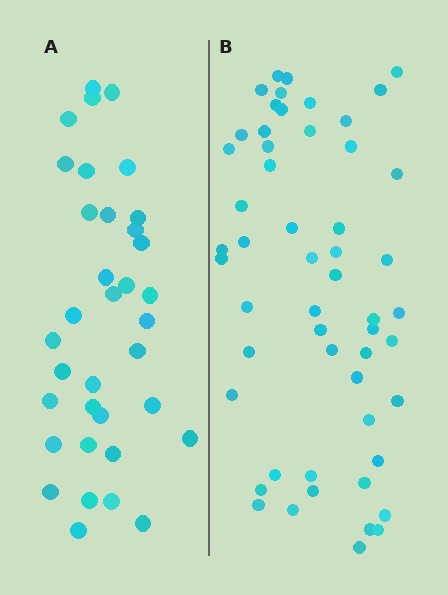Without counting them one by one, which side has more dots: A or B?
Region B (the right region) has more dots.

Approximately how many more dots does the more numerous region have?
Region B has approximately 20 more dots than region A.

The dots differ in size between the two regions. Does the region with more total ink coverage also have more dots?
No. Region A has more total ink coverage because its dots are larger, but region B actually contains more individual dots. Total area can be misleading — the number of items is what matters here.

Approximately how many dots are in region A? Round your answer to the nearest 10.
About 40 dots. (The exact count is 35, which rounds to 40.)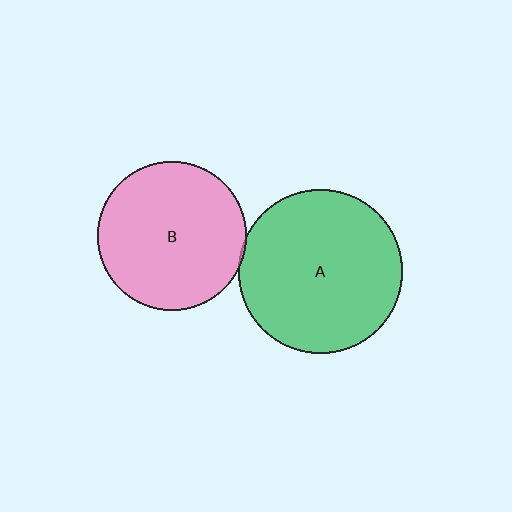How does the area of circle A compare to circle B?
Approximately 1.2 times.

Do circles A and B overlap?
Yes.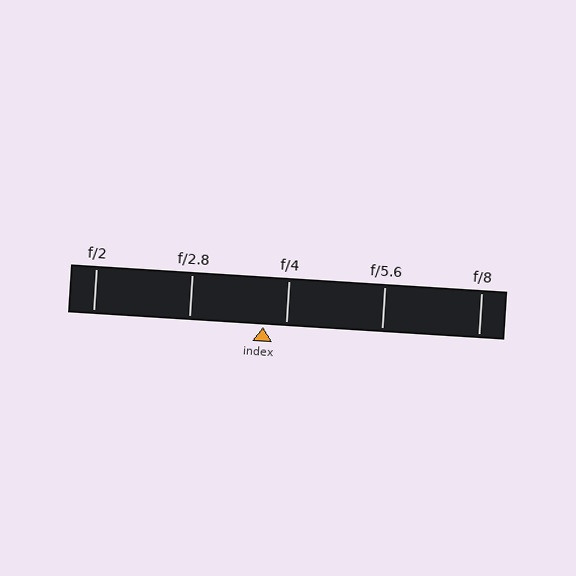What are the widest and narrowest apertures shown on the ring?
The widest aperture shown is f/2 and the narrowest is f/8.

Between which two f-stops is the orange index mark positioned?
The index mark is between f/2.8 and f/4.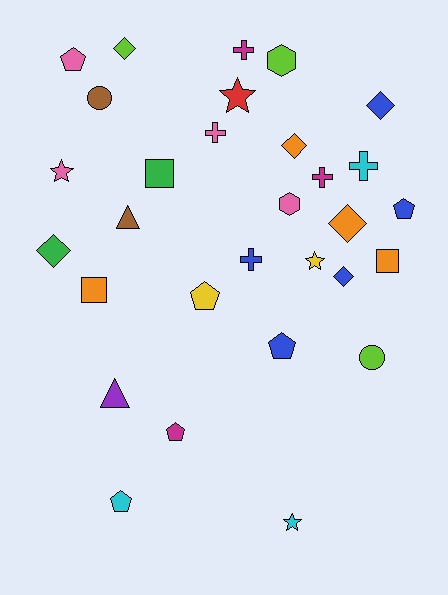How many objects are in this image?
There are 30 objects.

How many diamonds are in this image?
There are 6 diamonds.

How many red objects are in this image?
There is 1 red object.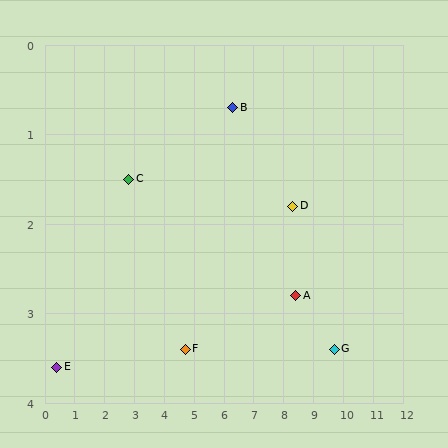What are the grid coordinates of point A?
Point A is at approximately (8.4, 2.8).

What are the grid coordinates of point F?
Point F is at approximately (4.7, 3.4).